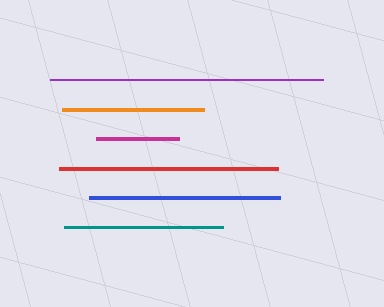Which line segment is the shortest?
The magenta line is the shortest at approximately 83 pixels.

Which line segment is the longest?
The purple line is the longest at approximately 273 pixels.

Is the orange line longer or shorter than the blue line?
The blue line is longer than the orange line.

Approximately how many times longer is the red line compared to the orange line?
The red line is approximately 1.5 times the length of the orange line.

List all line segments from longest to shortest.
From longest to shortest: purple, red, blue, teal, orange, magenta.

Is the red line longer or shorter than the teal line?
The red line is longer than the teal line.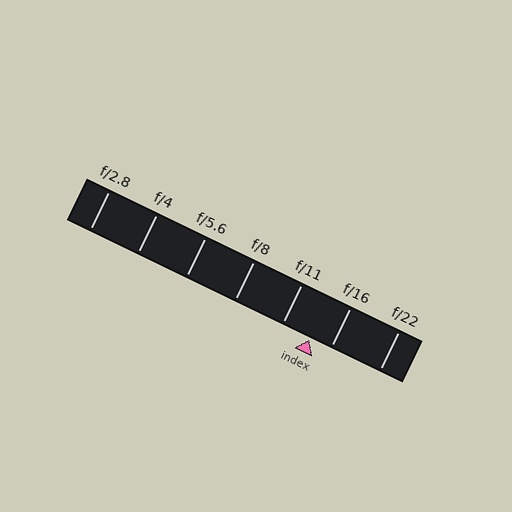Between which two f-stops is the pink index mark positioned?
The index mark is between f/11 and f/16.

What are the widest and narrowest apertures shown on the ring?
The widest aperture shown is f/2.8 and the narrowest is f/22.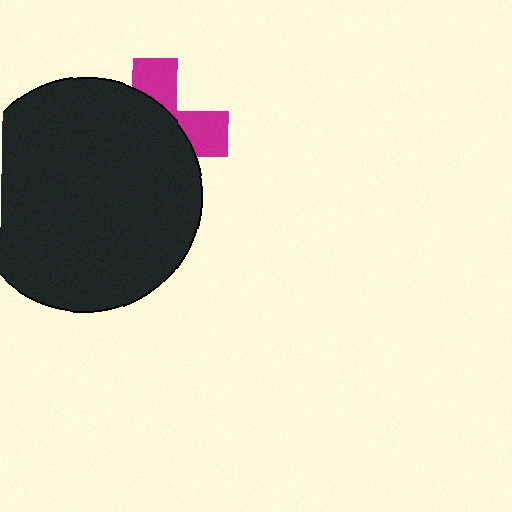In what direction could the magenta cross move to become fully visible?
The magenta cross could move toward the upper-right. That would shift it out from behind the black circle entirely.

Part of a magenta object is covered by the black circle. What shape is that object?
It is a cross.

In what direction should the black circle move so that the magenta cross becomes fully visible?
The black circle should move toward the lower-left. That is the shortest direction to clear the overlap and leave the magenta cross fully visible.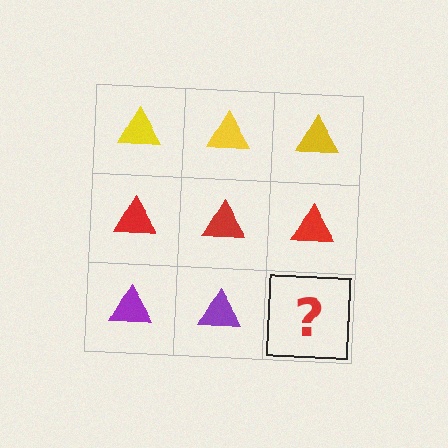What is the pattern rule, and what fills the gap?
The rule is that each row has a consistent color. The gap should be filled with a purple triangle.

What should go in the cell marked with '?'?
The missing cell should contain a purple triangle.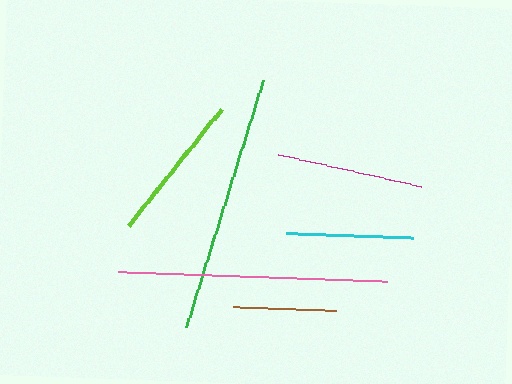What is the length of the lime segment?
The lime segment is approximately 149 pixels long.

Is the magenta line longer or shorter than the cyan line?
The magenta line is longer than the cyan line.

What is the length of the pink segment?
The pink segment is approximately 269 pixels long.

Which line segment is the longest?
The pink line is the longest at approximately 269 pixels.